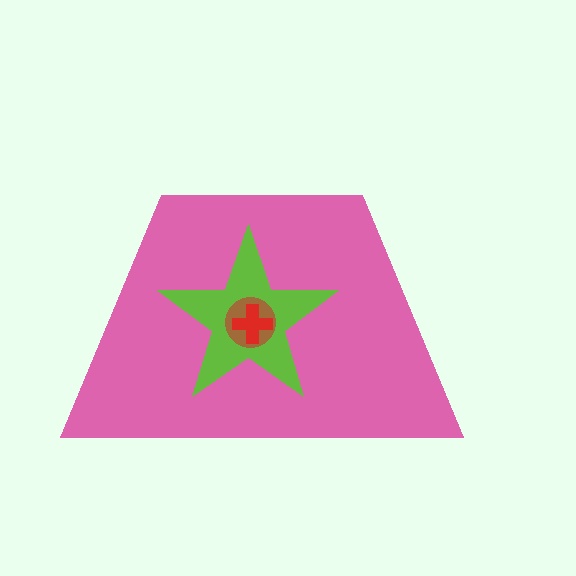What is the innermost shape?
The red cross.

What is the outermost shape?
The pink trapezoid.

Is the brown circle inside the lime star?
Yes.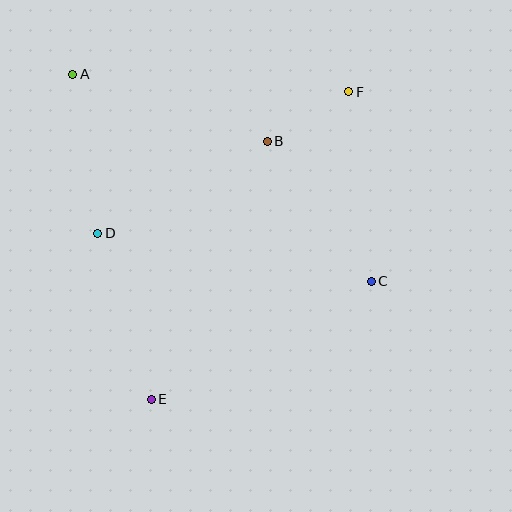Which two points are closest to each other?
Points B and F are closest to each other.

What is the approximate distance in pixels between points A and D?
The distance between A and D is approximately 161 pixels.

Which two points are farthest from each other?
Points E and F are farthest from each other.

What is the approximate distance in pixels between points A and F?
The distance between A and F is approximately 277 pixels.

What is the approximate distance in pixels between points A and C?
The distance between A and C is approximately 363 pixels.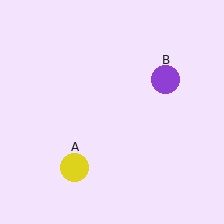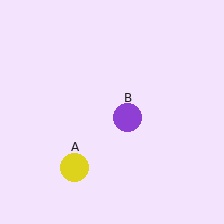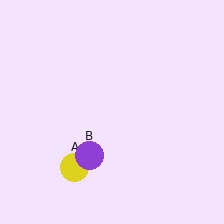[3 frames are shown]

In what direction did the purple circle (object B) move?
The purple circle (object B) moved down and to the left.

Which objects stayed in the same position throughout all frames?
Yellow circle (object A) remained stationary.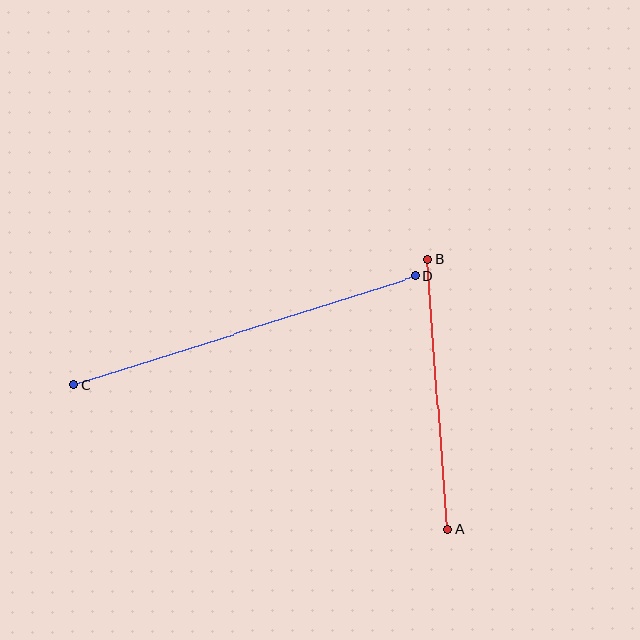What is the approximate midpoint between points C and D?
The midpoint is at approximately (245, 331) pixels.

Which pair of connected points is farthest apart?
Points C and D are farthest apart.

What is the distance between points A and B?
The distance is approximately 271 pixels.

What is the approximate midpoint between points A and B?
The midpoint is at approximately (438, 395) pixels.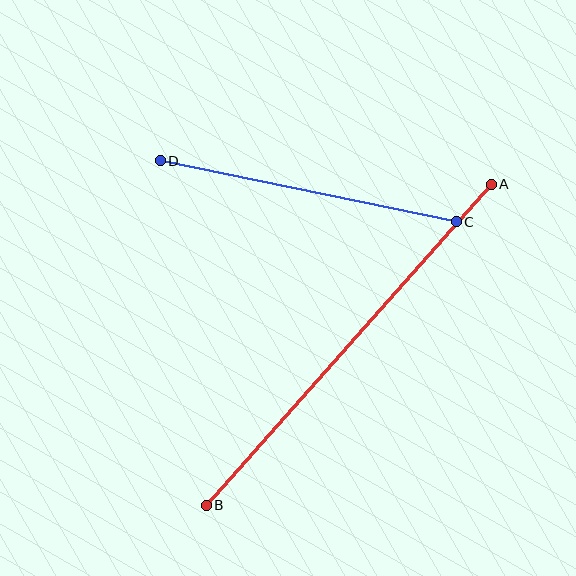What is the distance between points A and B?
The distance is approximately 429 pixels.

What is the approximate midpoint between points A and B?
The midpoint is at approximately (349, 345) pixels.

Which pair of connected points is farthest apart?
Points A and B are farthest apart.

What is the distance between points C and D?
The distance is approximately 302 pixels.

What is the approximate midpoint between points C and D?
The midpoint is at approximately (308, 191) pixels.